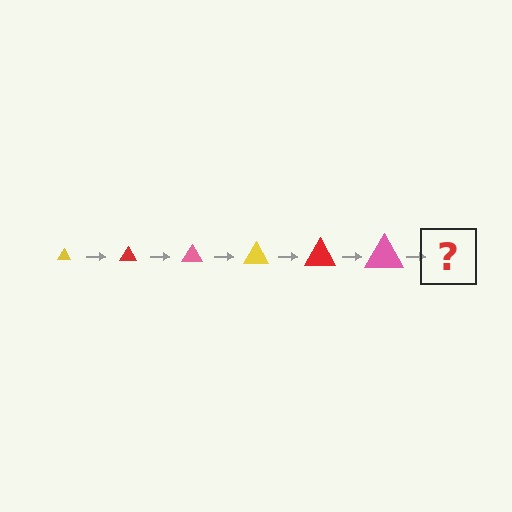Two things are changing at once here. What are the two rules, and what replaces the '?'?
The two rules are that the triangle grows larger each step and the color cycles through yellow, red, and pink. The '?' should be a yellow triangle, larger than the previous one.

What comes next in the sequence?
The next element should be a yellow triangle, larger than the previous one.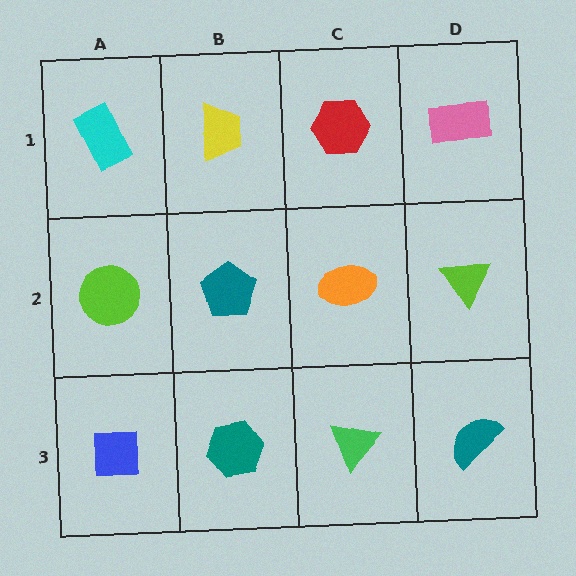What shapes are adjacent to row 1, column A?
A lime circle (row 2, column A), a yellow trapezoid (row 1, column B).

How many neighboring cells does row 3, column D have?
2.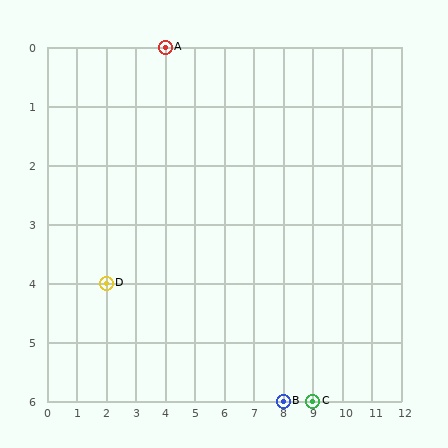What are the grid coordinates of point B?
Point B is at grid coordinates (8, 6).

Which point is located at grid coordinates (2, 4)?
Point D is at (2, 4).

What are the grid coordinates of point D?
Point D is at grid coordinates (2, 4).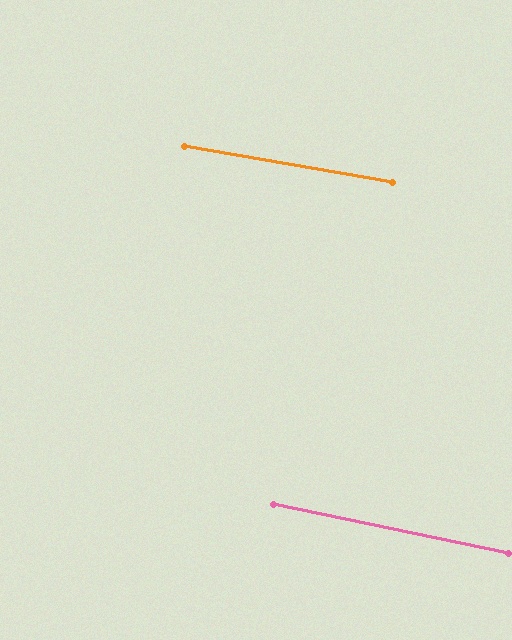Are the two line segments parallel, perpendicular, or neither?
Parallel — their directions differ by only 1.9°.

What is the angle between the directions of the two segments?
Approximately 2 degrees.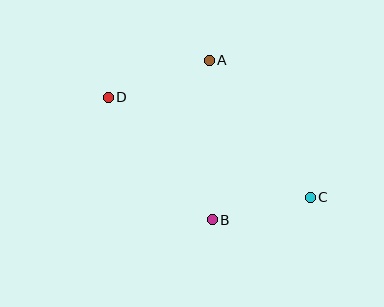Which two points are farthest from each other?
Points C and D are farthest from each other.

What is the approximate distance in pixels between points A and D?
The distance between A and D is approximately 108 pixels.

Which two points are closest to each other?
Points B and C are closest to each other.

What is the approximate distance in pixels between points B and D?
The distance between B and D is approximately 161 pixels.